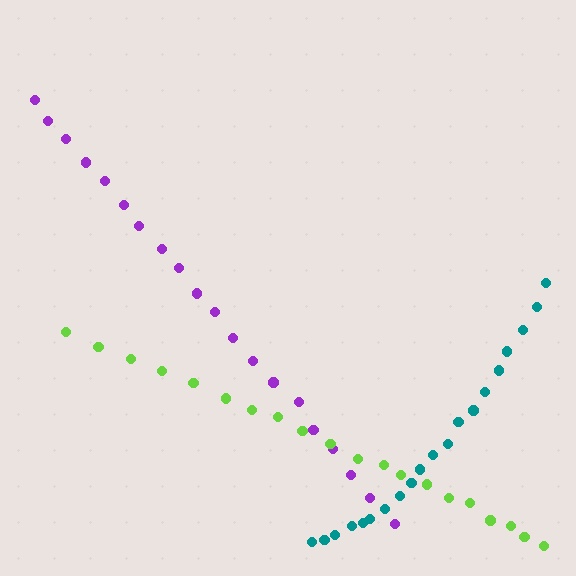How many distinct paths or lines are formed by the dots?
There are 3 distinct paths.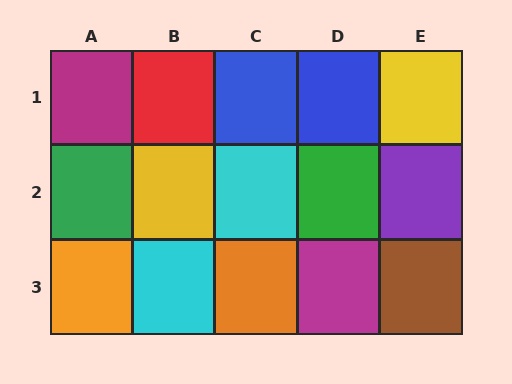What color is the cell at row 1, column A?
Magenta.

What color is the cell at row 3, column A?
Orange.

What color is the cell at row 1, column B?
Red.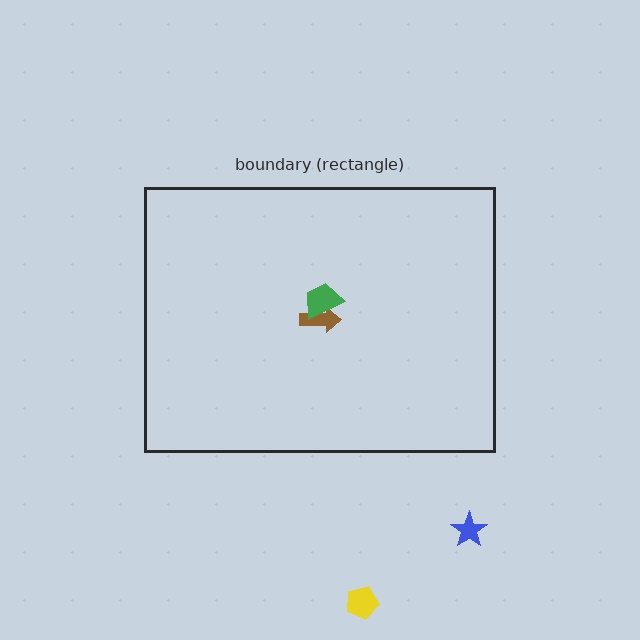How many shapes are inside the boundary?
2 inside, 2 outside.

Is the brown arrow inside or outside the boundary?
Inside.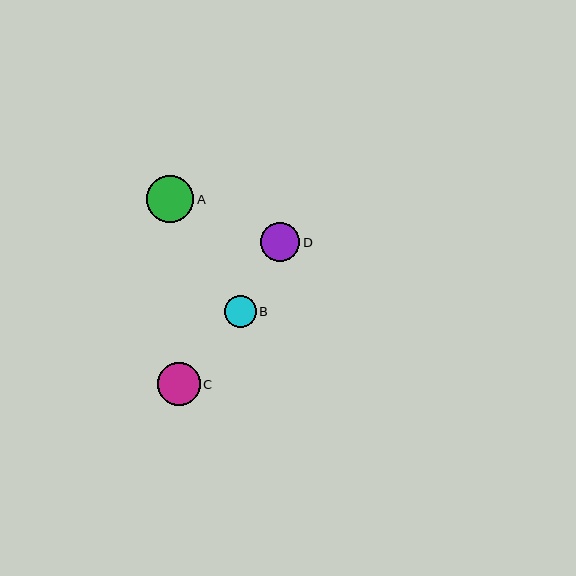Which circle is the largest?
Circle A is the largest with a size of approximately 47 pixels.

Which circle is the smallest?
Circle B is the smallest with a size of approximately 32 pixels.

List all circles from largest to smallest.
From largest to smallest: A, C, D, B.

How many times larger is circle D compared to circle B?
Circle D is approximately 1.2 times the size of circle B.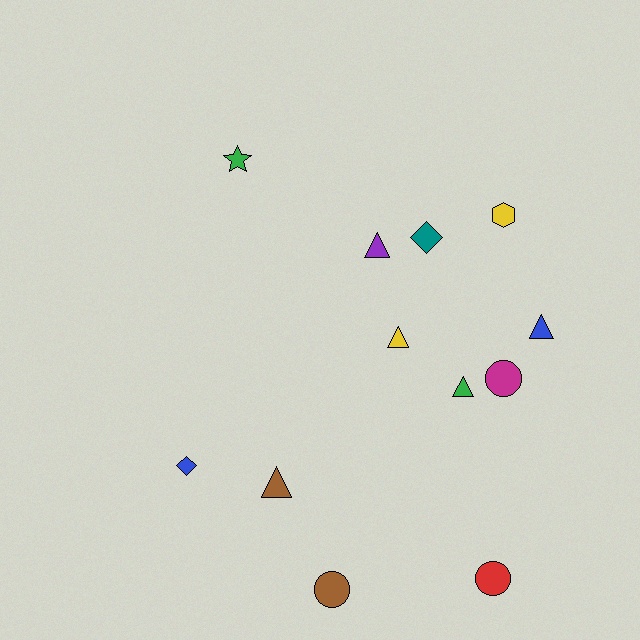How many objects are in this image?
There are 12 objects.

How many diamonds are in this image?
There are 2 diamonds.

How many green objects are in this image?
There are 2 green objects.